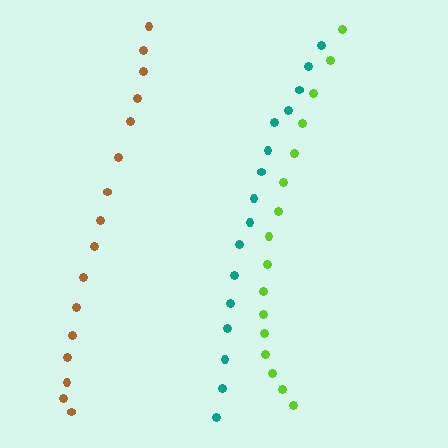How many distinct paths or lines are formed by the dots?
There are 3 distinct paths.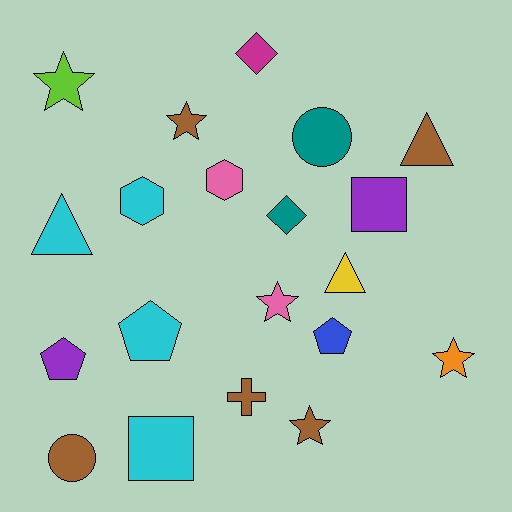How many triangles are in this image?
There are 3 triangles.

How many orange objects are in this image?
There is 1 orange object.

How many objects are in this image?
There are 20 objects.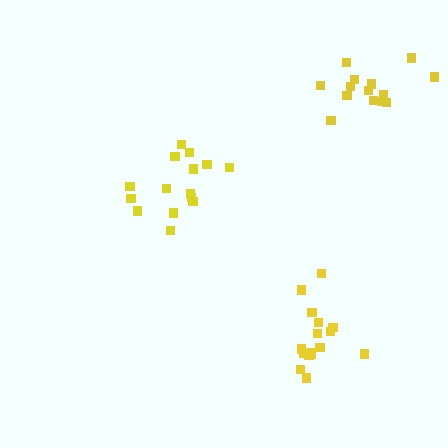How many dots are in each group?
Group 1: 15 dots, Group 2: 16 dots, Group 3: 14 dots (45 total).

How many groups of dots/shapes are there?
There are 3 groups.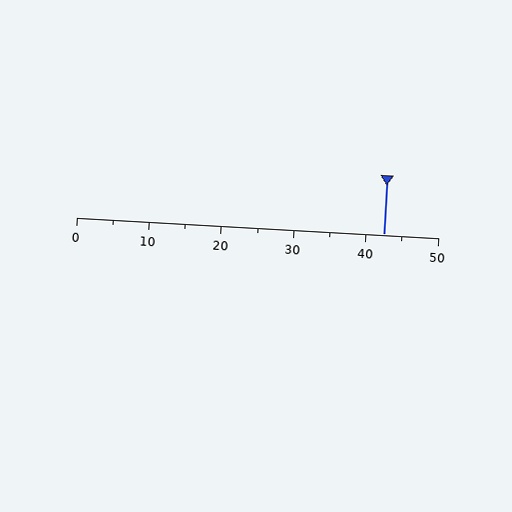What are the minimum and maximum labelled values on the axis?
The axis runs from 0 to 50.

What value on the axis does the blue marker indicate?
The marker indicates approximately 42.5.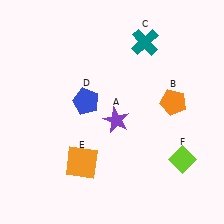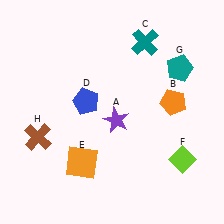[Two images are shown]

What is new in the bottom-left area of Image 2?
A brown cross (H) was added in the bottom-left area of Image 2.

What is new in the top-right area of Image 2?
A teal pentagon (G) was added in the top-right area of Image 2.